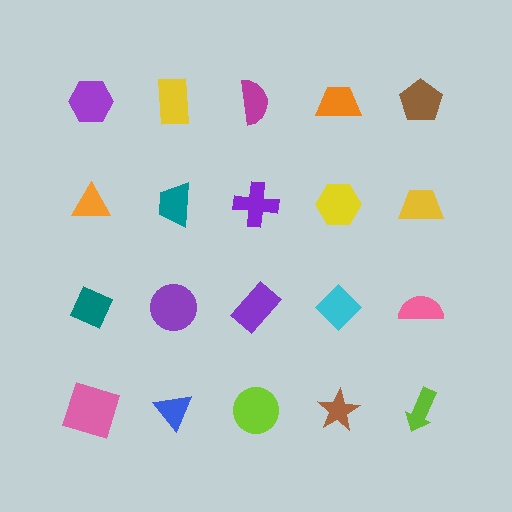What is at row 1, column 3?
A magenta semicircle.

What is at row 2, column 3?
A purple cross.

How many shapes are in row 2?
5 shapes.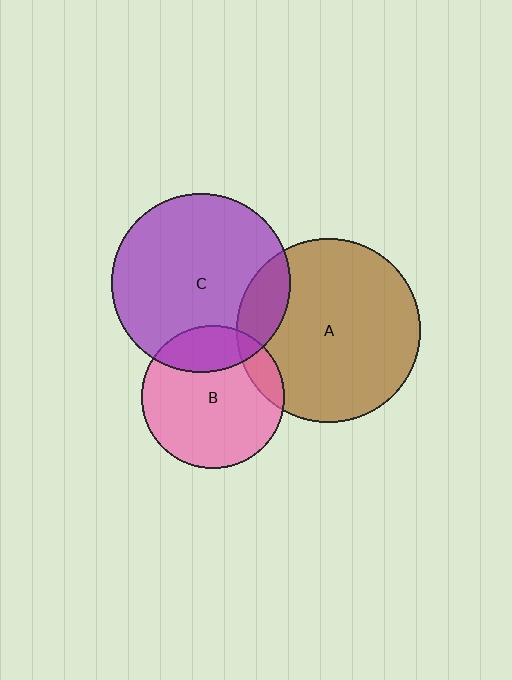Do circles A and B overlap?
Yes.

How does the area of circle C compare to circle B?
Approximately 1.6 times.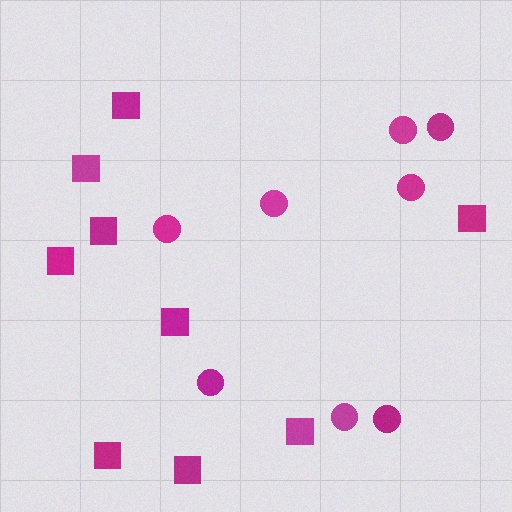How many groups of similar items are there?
There are 2 groups: one group of squares (9) and one group of circles (8).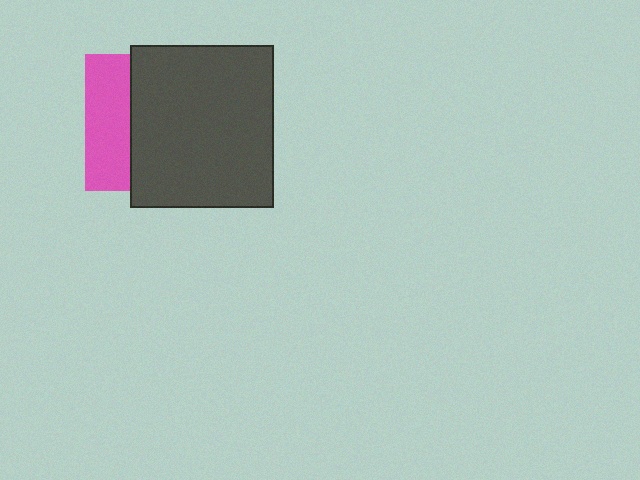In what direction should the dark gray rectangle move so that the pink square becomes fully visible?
The dark gray rectangle should move right. That is the shortest direction to clear the overlap and leave the pink square fully visible.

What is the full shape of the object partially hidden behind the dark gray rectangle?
The partially hidden object is a pink square.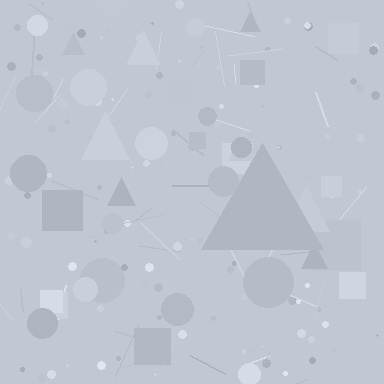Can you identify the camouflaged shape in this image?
The camouflaged shape is a triangle.